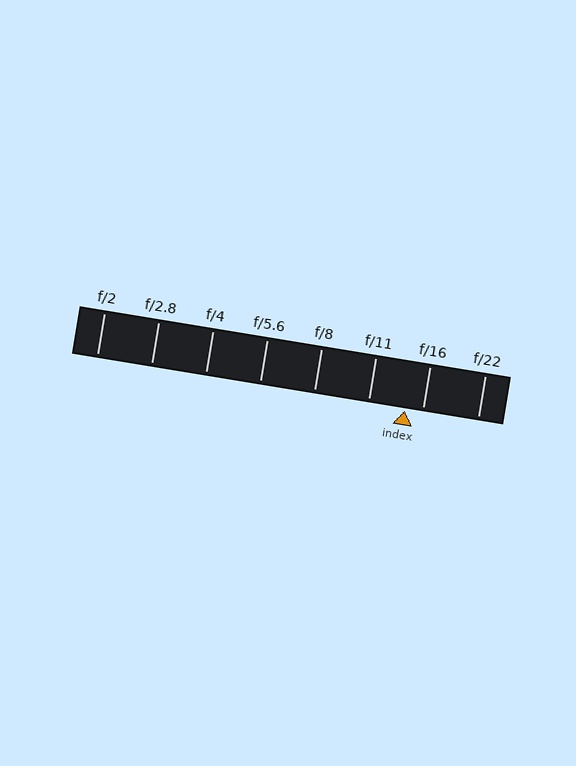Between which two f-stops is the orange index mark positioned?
The index mark is between f/11 and f/16.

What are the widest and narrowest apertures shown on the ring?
The widest aperture shown is f/2 and the narrowest is f/22.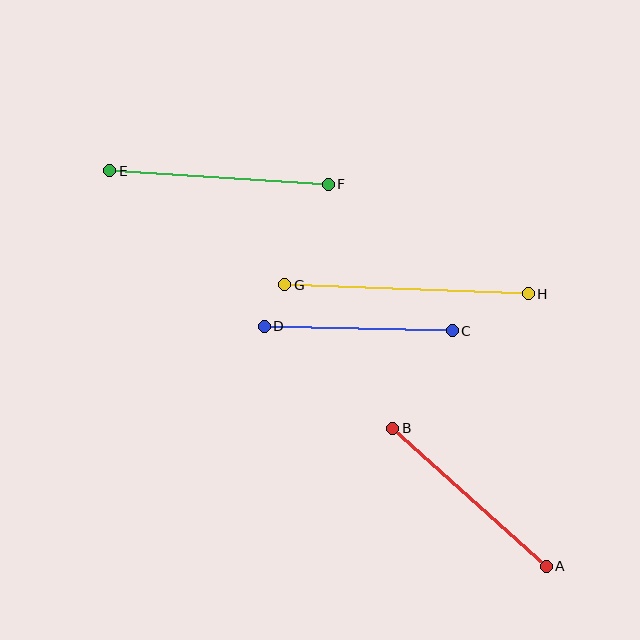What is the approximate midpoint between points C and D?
The midpoint is at approximately (358, 328) pixels.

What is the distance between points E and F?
The distance is approximately 219 pixels.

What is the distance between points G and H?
The distance is approximately 243 pixels.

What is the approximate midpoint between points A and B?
The midpoint is at approximately (469, 497) pixels.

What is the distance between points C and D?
The distance is approximately 188 pixels.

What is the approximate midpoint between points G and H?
The midpoint is at approximately (407, 289) pixels.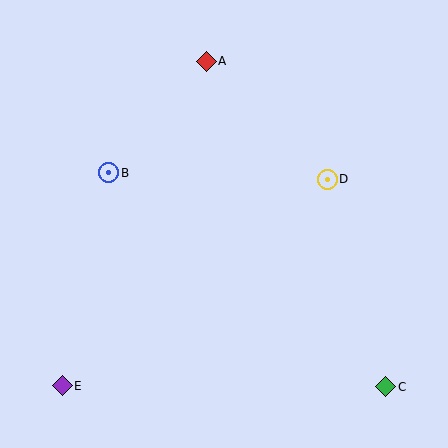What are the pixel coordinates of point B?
Point B is at (109, 173).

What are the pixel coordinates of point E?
Point E is at (62, 386).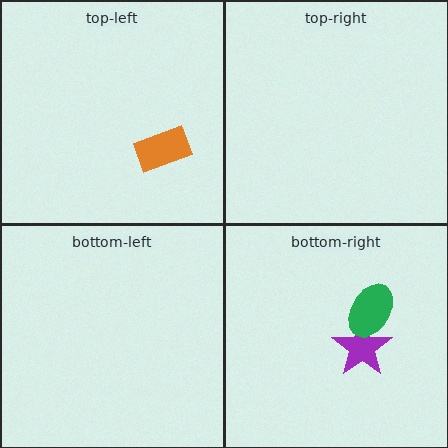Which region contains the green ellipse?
The bottom-right region.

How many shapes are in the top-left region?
1.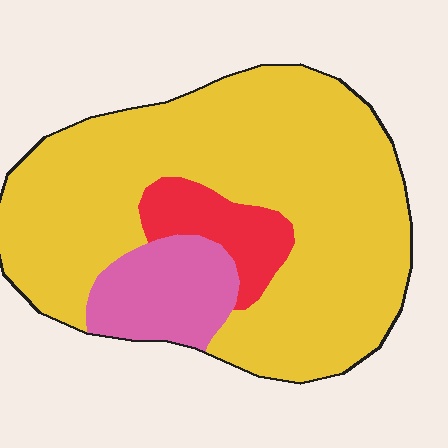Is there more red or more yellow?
Yellow.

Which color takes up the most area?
Yellow, at roughly 75%.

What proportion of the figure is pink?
Pink covers 14% of the figure.